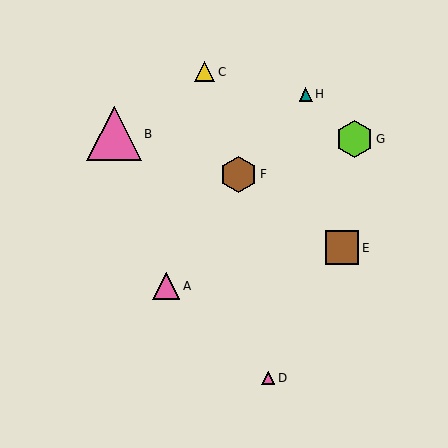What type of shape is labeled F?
Shape F is a brown hexagon.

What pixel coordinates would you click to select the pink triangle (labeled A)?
Click at (166, 286) to select the pink triangle A.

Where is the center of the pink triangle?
The center of the pink triangle is at (268, 378).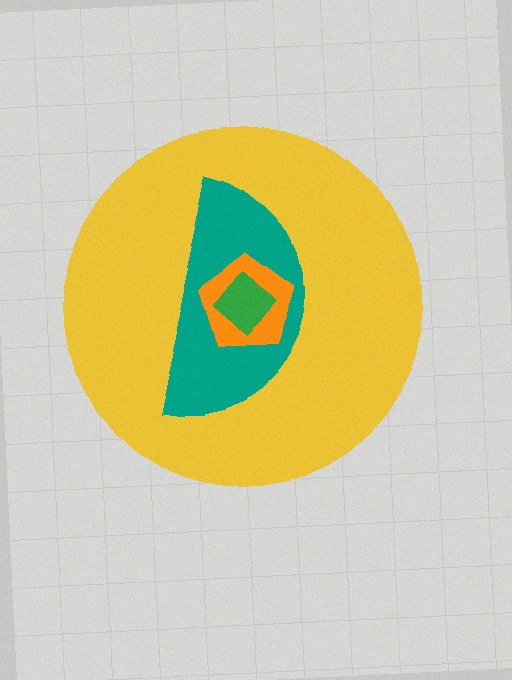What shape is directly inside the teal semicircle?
The orange pentagon.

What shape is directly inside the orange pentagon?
The green diamond.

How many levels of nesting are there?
4.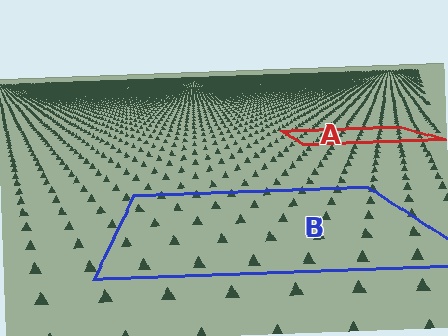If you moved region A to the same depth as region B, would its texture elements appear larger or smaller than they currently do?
They would appear larger. At a closer depth, the same texture elements are projected at a bigger on-screen size.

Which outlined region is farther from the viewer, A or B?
Region A is farther from the viewer — the texture elements inside it appear smaller and more densely packed.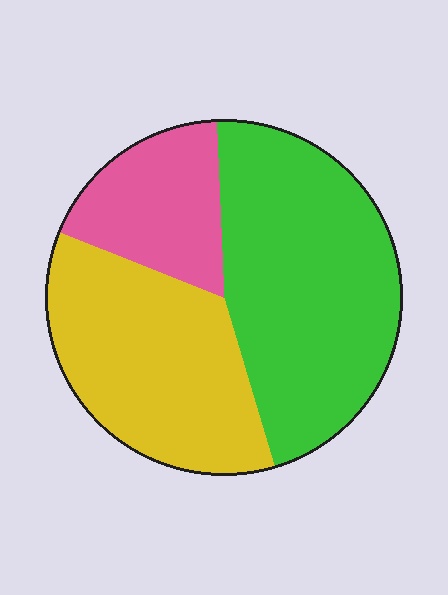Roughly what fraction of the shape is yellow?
Yellow covers around 35% of the shape.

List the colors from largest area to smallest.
From largest to smallest: green, yellow, pink.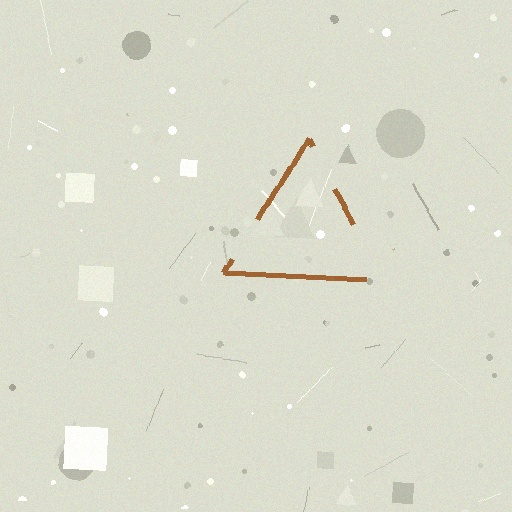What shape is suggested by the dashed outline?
The dashed outline suggests a triangle.